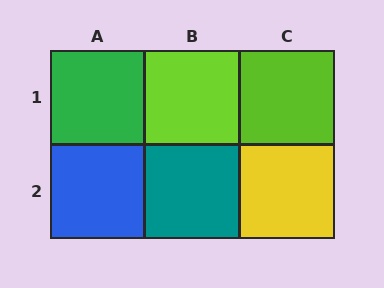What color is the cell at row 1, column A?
Green.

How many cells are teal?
1 cell is teal.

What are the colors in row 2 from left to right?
Blue, teal, yellow.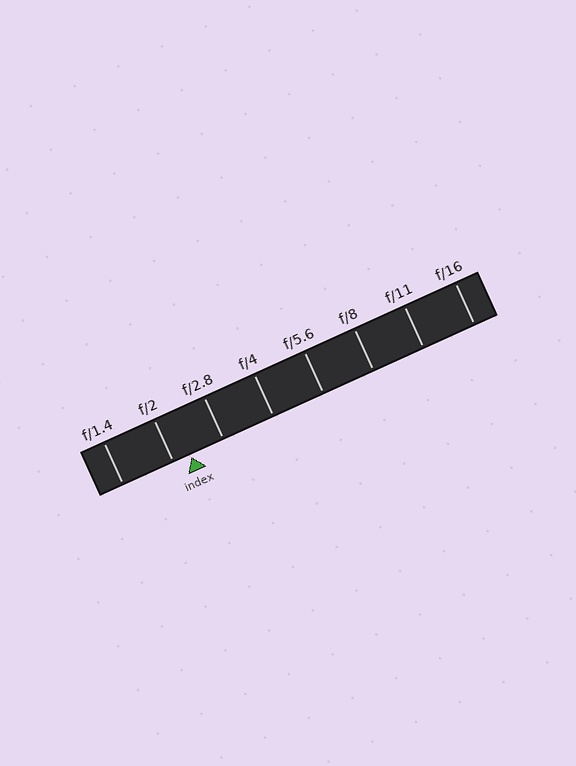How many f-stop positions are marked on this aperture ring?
There are 8 f-stop positions marked.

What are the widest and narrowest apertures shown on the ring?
The widest aperture shown is f/1.4 and the narrowest is f/16.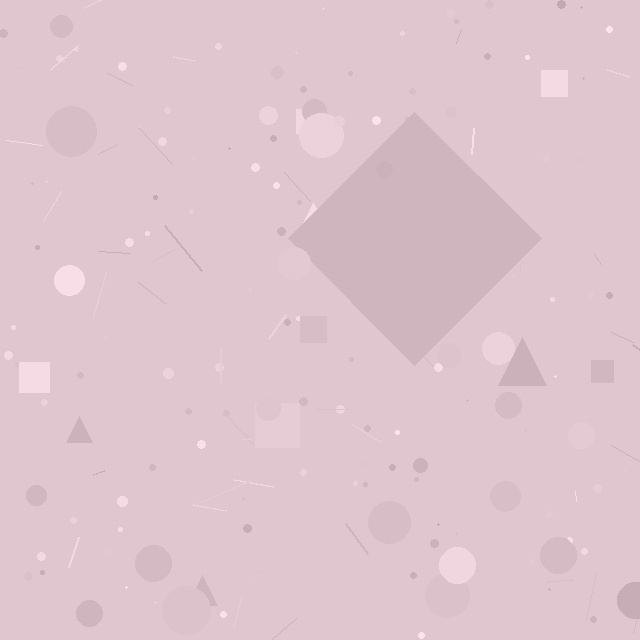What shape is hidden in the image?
A diamond is hidden in the image.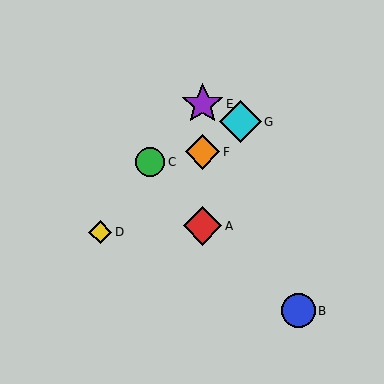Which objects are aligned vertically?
Objects A, E, F are aligned vertically.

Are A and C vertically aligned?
No, A is at x≈203 and C is at x≈150.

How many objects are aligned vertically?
3 objects (A, E, F) are aligned vertically.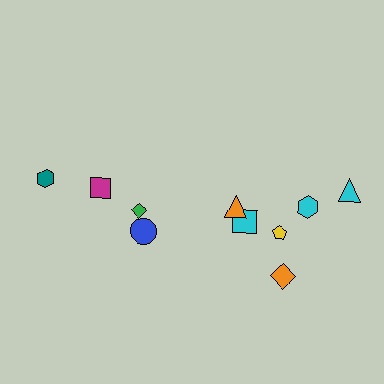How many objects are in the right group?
There are 6 objects.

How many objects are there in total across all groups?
There are 10 objects.